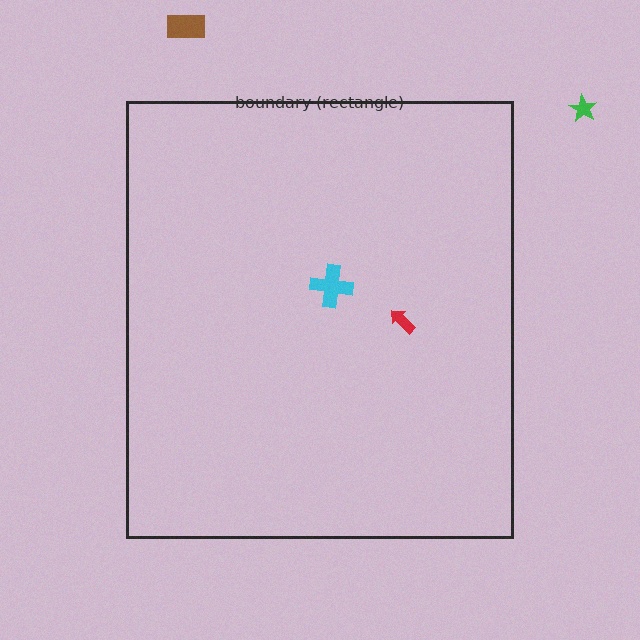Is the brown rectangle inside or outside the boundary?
Outside.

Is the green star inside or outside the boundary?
Outside.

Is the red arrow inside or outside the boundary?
Inside.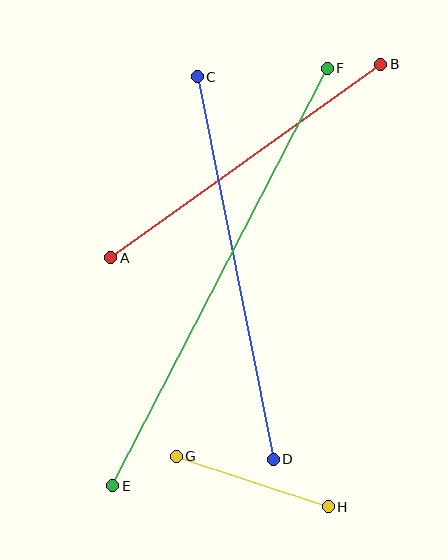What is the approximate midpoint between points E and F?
The midpoint is at approximately (220, 277) pixels.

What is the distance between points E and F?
The distance is approximately 469 pixels.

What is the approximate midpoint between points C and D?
The midpoint is at approximately (235, 268) pixels.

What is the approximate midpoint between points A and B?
The midpoint is at approximately (246, 161) pixels.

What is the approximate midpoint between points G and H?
The midpoint is at approximately (252, 482) pixels.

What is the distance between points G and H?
The distance is approximately 160 pixels.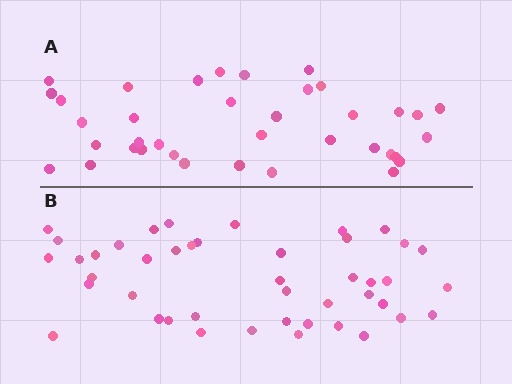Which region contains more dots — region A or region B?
Region B (the bottom region) has more dots.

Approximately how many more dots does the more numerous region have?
Region B has roughly 8 or so more dots than region A.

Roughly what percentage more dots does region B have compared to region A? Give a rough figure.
About 20% more.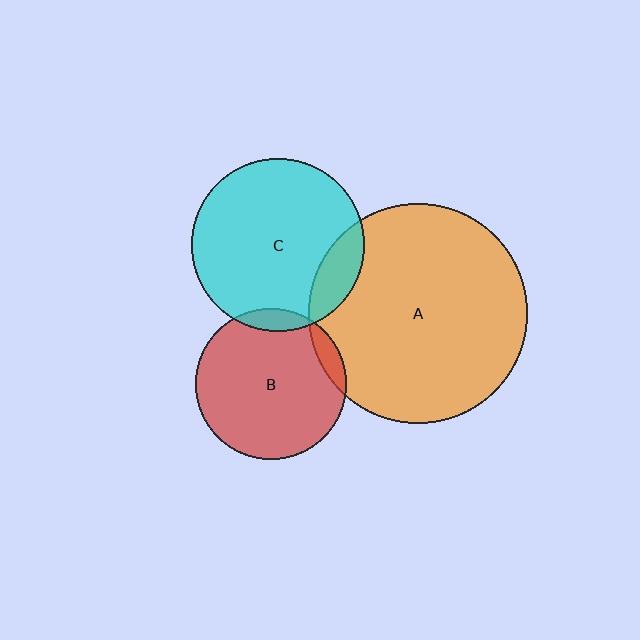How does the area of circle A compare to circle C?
Approximately 1.6 times.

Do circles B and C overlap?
Yes.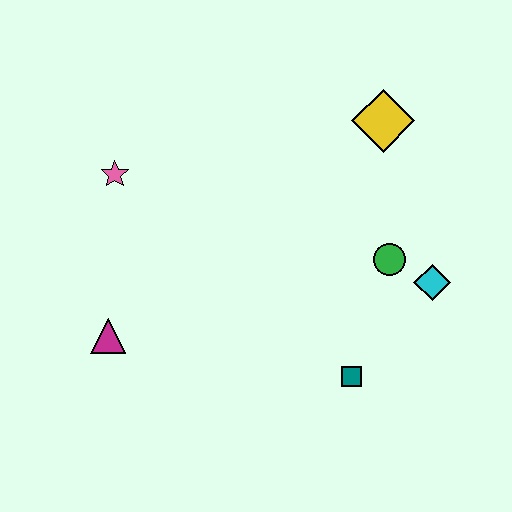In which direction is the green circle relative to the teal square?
The green circle is above the teal square.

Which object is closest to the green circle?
The cyan diamond is closest to the green circle.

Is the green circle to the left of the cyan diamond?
Yes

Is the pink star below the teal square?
No